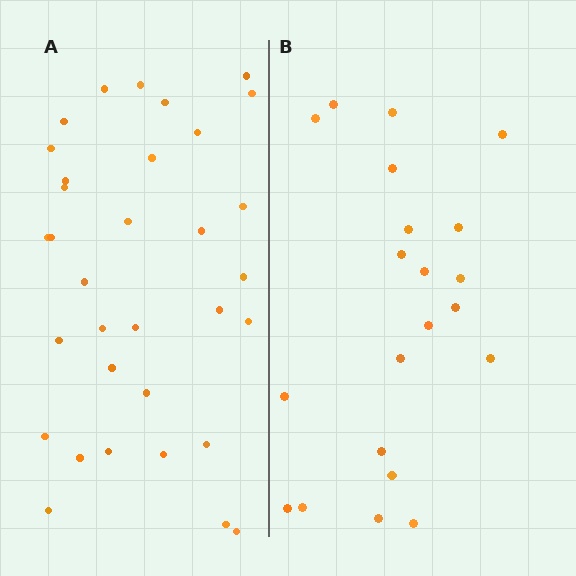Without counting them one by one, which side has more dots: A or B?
Region A (the left region) has more dots.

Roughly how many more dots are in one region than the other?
Region A has roughly 12 or so more dots than region B.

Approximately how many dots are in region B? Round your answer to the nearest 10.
About 20 dots. (The exact count is 21, which rounds to 20.)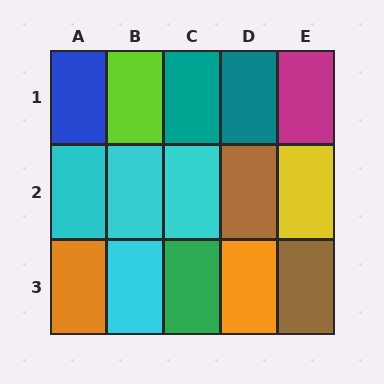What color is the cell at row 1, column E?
Magenta.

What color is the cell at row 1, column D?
Teal.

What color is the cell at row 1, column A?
Blue.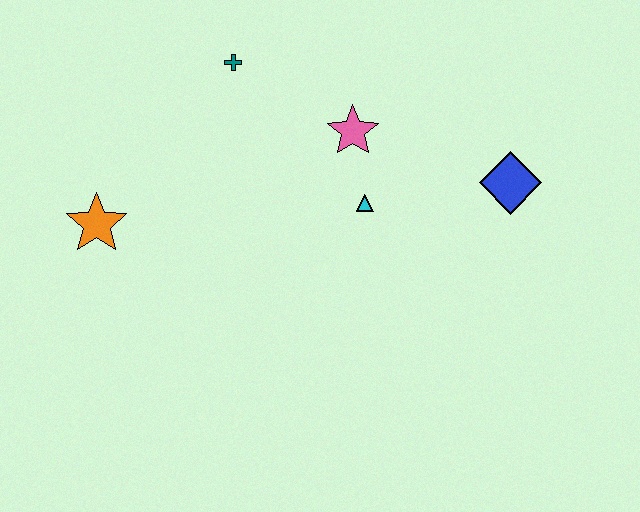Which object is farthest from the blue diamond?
The orange star is farthest from the blue diamond.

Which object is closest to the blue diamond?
The cyan triangle is closest to the blue diamond.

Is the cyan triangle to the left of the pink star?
No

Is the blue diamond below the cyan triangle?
No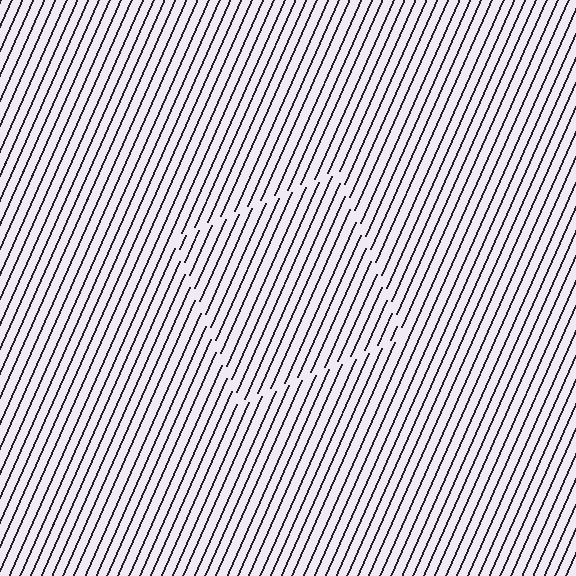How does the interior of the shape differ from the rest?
The interior of the shape contains the same grating, shifted by half a period — the contour is defined by the phase discontinuity where line-ends from the inner and outer gratings abut.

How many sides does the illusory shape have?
4 sides — the line-ends trace a square.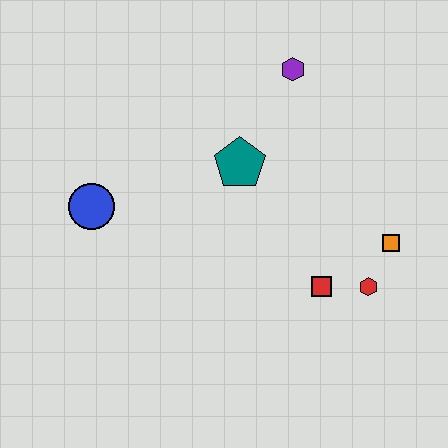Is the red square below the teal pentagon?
Yes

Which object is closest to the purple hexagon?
The teal pentagon is closest to the purple hexagon.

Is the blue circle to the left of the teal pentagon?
Yes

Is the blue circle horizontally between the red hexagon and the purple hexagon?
No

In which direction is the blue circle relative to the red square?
The blue circle is to the left of the red square.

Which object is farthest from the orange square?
The blue circle is farthest from the orange square.